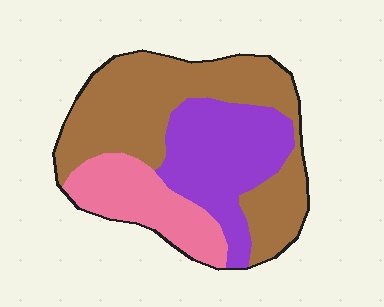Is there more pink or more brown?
Brown.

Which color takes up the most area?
Brown, at roughly 50%.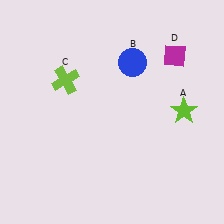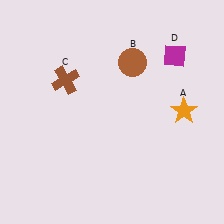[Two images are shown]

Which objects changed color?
A changed from lime to orange. B changed from blue to brown. C changed from lime to brown.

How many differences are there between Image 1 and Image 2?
There are 3 differences between the two images.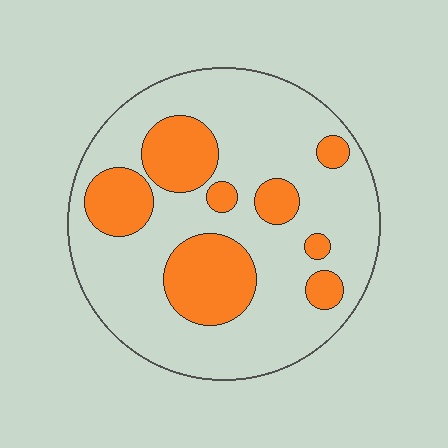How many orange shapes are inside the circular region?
8.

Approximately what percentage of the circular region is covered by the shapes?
Approximately 25%.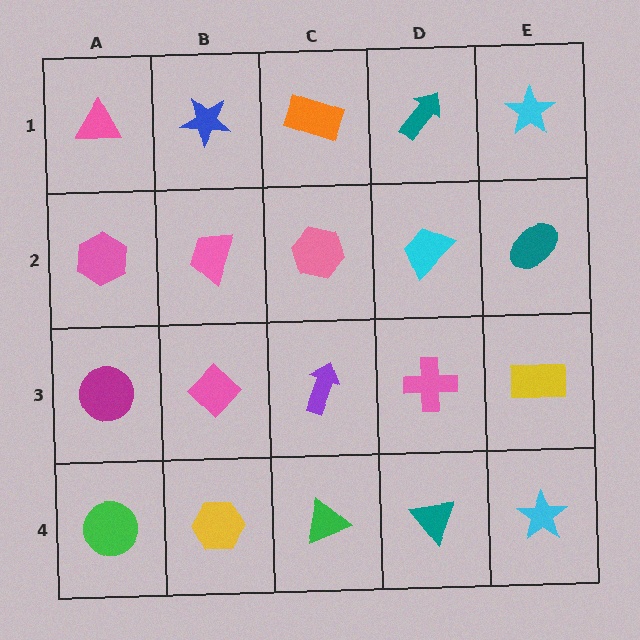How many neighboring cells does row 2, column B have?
4.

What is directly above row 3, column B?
A pink trapezoid.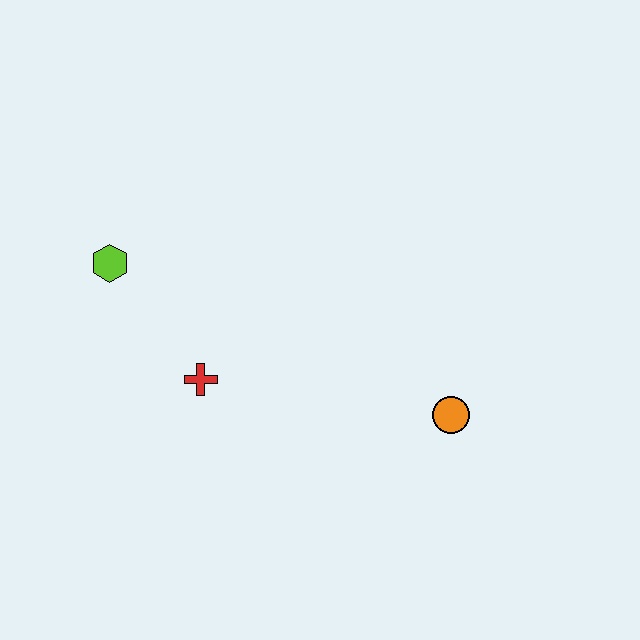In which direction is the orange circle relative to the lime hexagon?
The orange circle is to the right of the lime hexagon.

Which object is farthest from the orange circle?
The lime hexagon is farthest from the orange circle.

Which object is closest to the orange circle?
The red cross is closest to the orange circle.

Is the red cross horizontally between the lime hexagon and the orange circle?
Yes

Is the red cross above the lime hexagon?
No